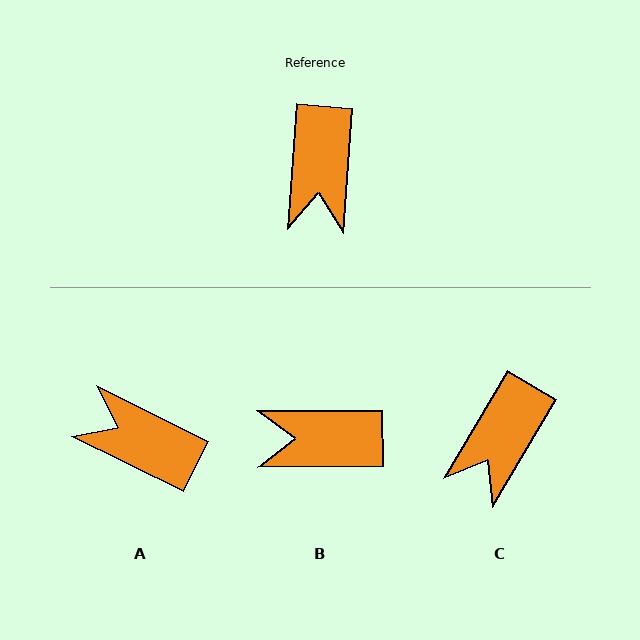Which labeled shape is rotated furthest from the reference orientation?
A, about 112 degrees away.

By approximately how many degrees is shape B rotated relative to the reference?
Approximately 85 degrees clockwise.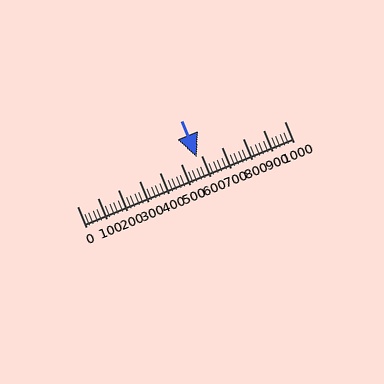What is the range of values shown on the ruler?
The ruler shows values from 0 to 1000.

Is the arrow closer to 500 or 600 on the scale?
The arrow is closer to 600.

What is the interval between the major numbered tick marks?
The major tick marks are spaced 100 units apart.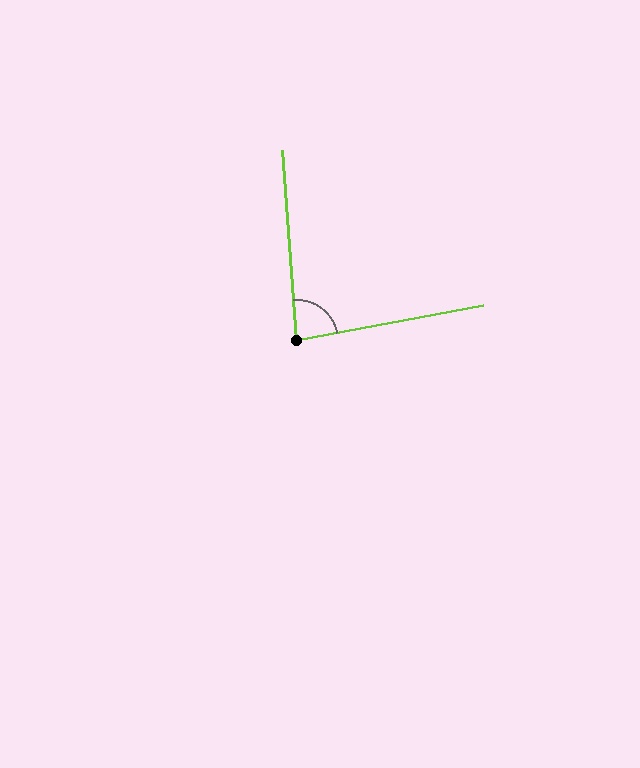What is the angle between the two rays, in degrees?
Approximately 84 degrees.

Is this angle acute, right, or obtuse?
It is acute.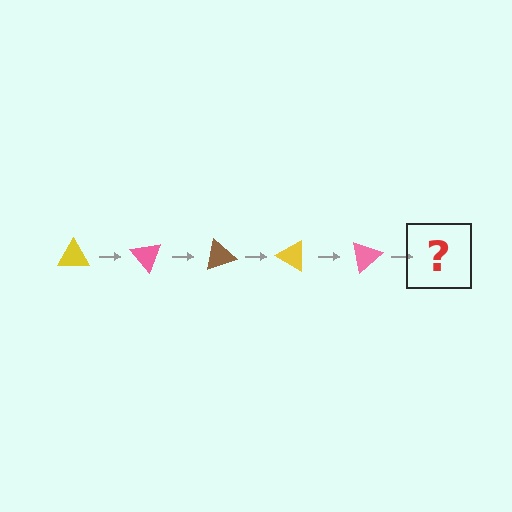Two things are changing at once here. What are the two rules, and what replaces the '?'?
The two rules are that it rotates 50 degrees each step and the color cycles through yellow, pink, and brown. The '?' should be a brown triangle, rotated 250 degrees from the start.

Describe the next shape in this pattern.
It should be a brown triangle, rotated 250 degrees from the start.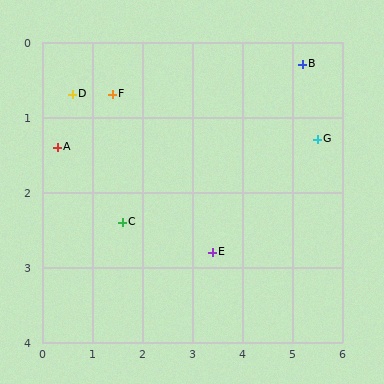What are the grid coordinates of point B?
Point B is at approximately (5.2, 0.3).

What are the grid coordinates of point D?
Point D is at approximately (0.6, 0.7).